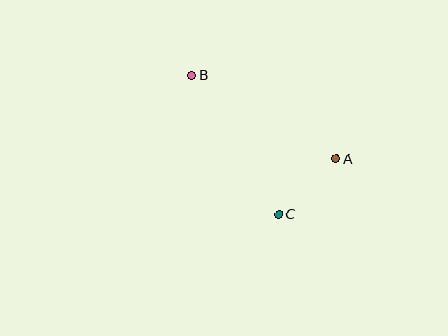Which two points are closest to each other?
Points A and C are closest to each other.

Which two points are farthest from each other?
Points A and B are farthest from each other.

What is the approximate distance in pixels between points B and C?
The distance between B and C is approximately 164 pixels.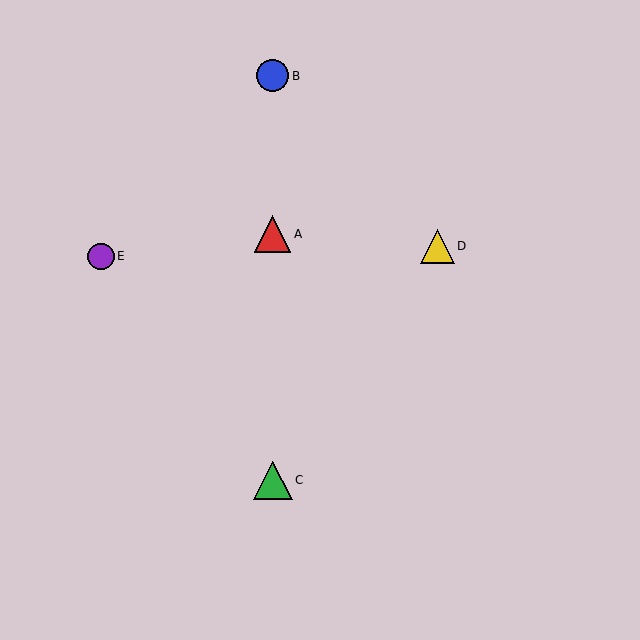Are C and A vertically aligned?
Yes, both are at x≈273.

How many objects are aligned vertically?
3 objects (A, B, C) are aligned vertically.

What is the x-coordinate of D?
Object D is at x≈437.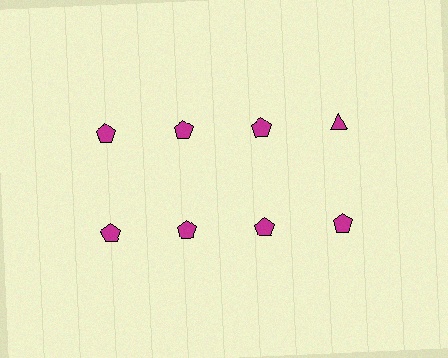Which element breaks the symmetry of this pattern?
The magenta triangle in the top row, second from right column breaks the symmetry. All other shapes are magenta pentagons.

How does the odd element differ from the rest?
It has a different shape: triangle instead of pentagon.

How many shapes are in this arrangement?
There are 8 shapes arranged in a grid pattern.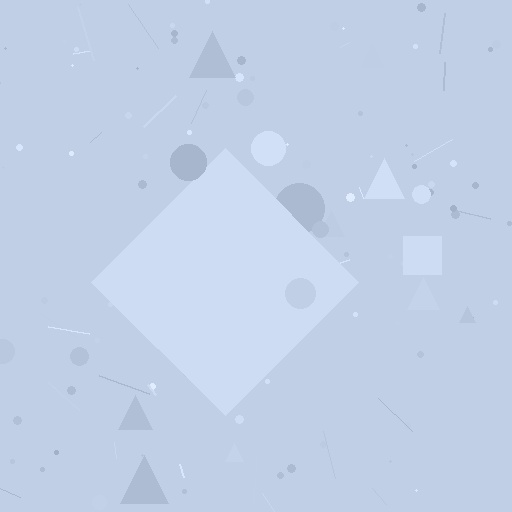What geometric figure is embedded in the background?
A diamond is embedded in the background.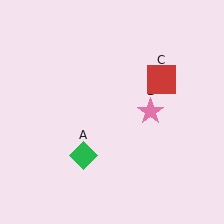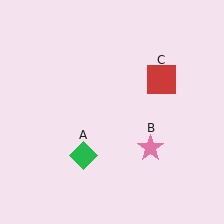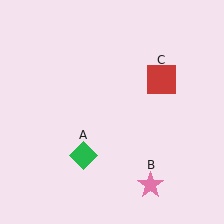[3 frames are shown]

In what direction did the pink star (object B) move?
The pink star (object B) moved down.